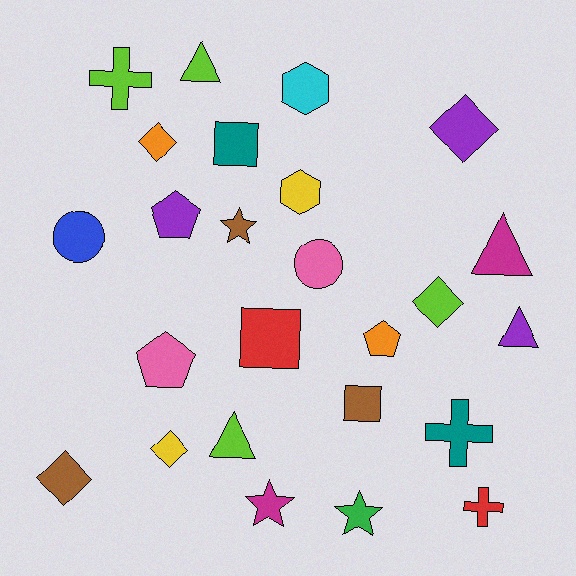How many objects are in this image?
There are 25 objects.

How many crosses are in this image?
There are 3 crosses.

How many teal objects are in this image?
There are 2 teal objects.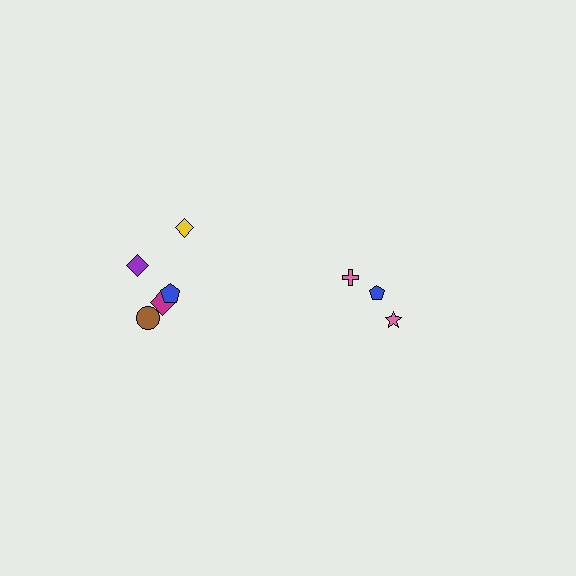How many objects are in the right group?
There are 3 objects.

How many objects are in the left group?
There are 5 objects.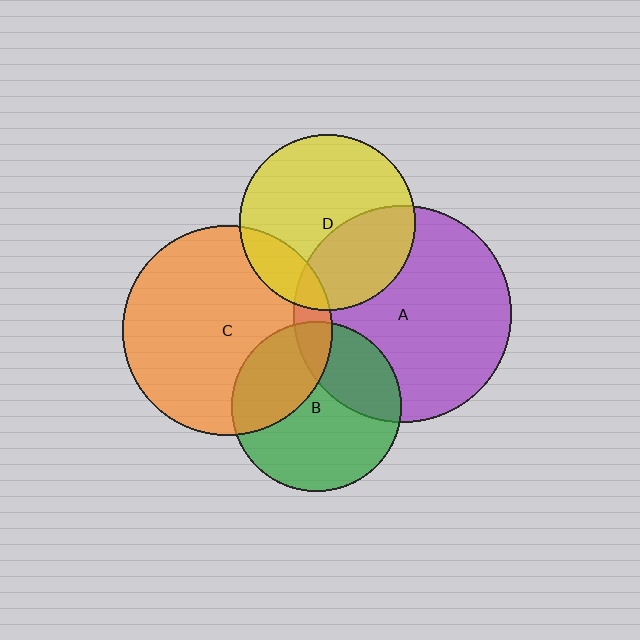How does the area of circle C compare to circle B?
Approximately 1.5 times.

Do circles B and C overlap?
Yes.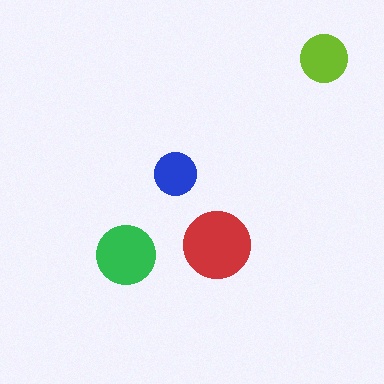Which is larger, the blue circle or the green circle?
The green one.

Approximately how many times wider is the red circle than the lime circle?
About 1.5 times wider.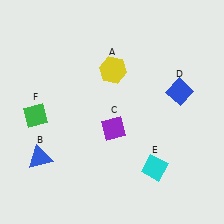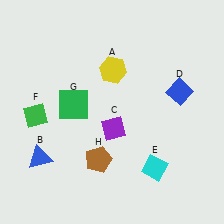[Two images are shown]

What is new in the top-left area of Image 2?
A green square (G) was added in the top-left area of Image 2.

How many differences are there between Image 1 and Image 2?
There are 2 differences between the two images.